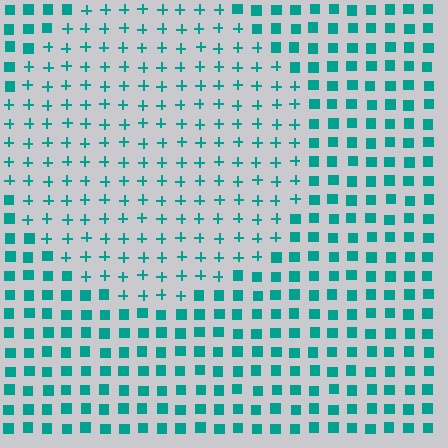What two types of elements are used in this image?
The image uses plus signs inside the circle region and squares outside it.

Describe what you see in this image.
The image is filled with small teal elements arranged in a uniform grid. A circle-shaped region contains plus signs, while the surrounding area contains squares. The boundary is defined purely by the change in element shape.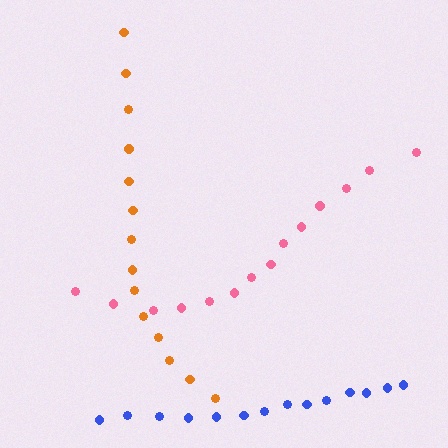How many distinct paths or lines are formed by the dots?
There are 3 distinct paths.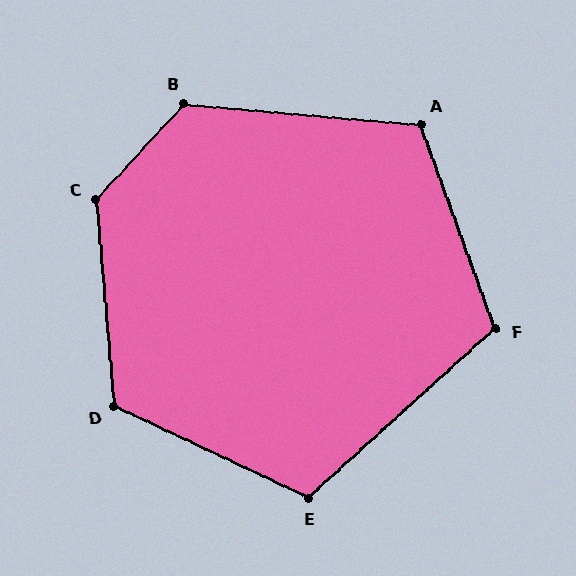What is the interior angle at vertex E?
Approximately 113 degrees (obtuse).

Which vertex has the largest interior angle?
C, at approximately 133 degrees.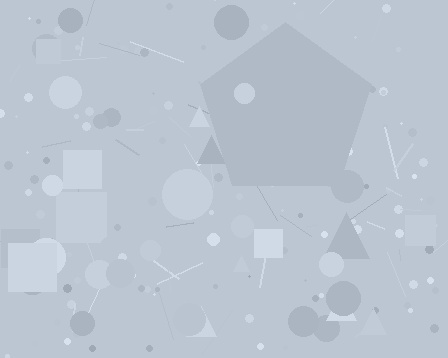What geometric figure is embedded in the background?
A pentagon is embedded in the background.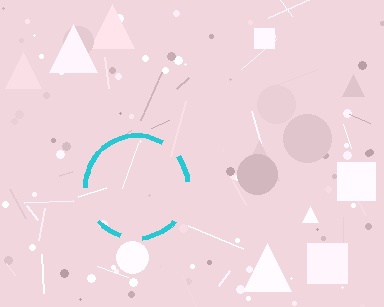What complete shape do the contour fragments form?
The contour fragments form a circle.